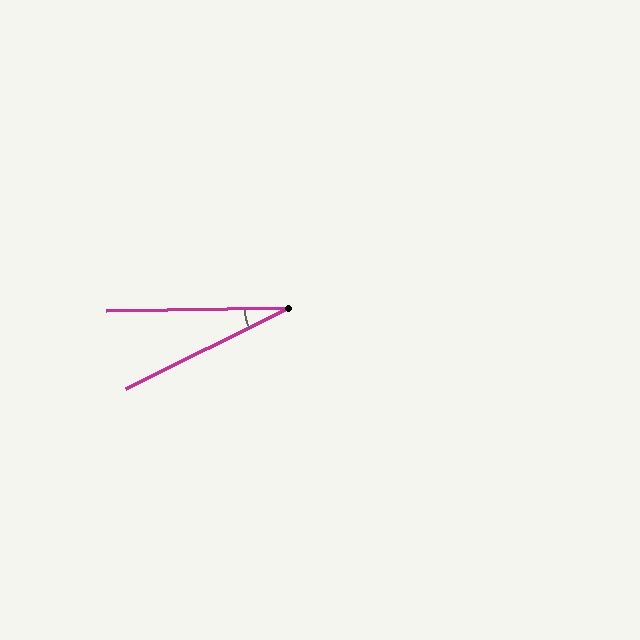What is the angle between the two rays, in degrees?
Approximately 25 degrees.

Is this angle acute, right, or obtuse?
It is acute.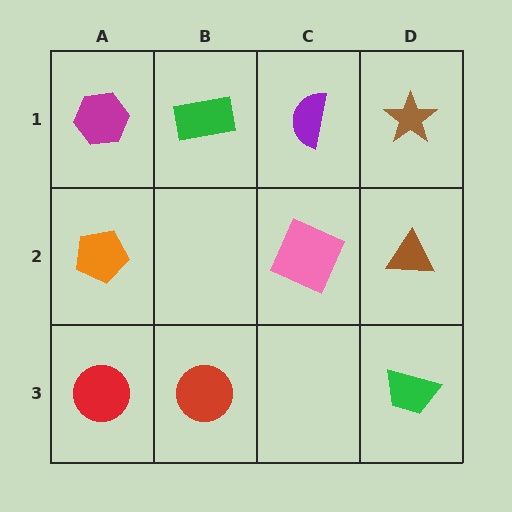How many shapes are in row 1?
4 shapes.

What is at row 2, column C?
A pink square.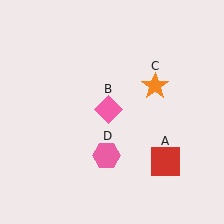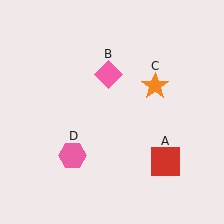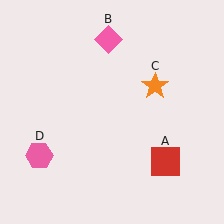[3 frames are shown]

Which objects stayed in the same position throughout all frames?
Red square (object A) and orange star (object C) remained stationary.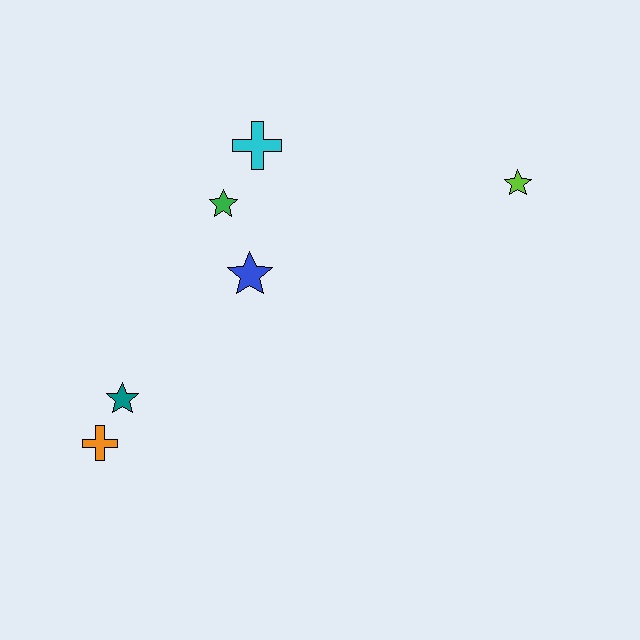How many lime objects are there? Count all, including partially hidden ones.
There is 1 lime object.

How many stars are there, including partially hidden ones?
There are 4 stars.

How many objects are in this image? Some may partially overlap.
There are 6 objects.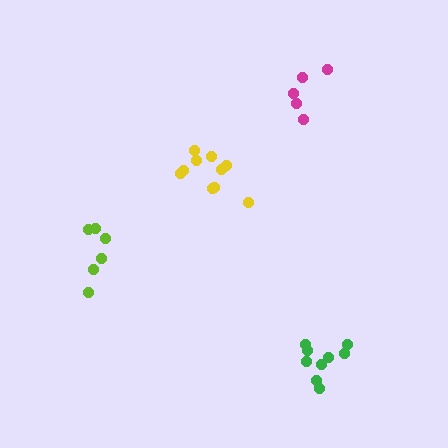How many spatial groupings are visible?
There are 4 spatial groupings.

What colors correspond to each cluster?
The clusters are colored: green, lime, magenta, yellow.